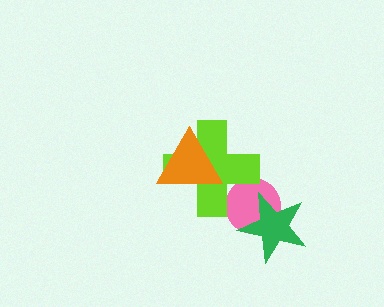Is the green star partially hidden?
No, no other shape covers it.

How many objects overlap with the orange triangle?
1 object overlaps with the orange triangle.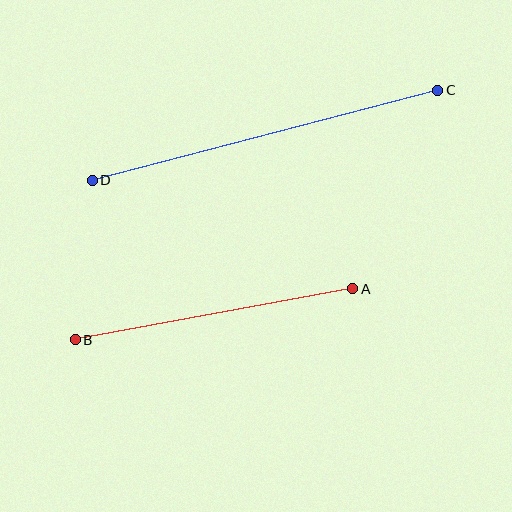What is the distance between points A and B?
The distance is approximately 282 pixels.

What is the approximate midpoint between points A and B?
The midpoint is at approximately (214, 314) pixels.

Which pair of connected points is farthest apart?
Points C and D are farthest apart.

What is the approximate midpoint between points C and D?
The midpoint is at approximately (265, 135) pixels.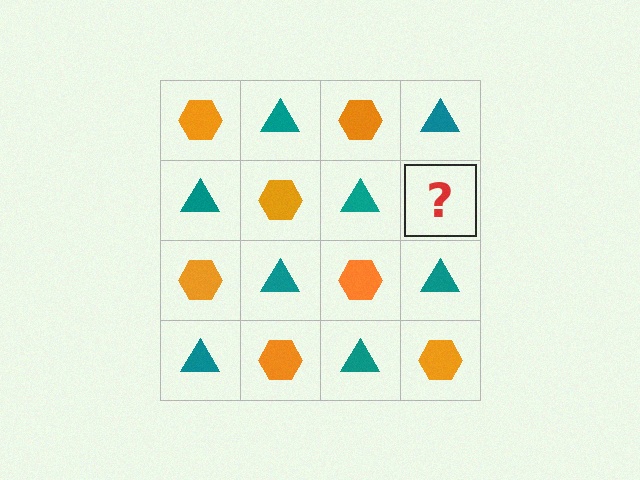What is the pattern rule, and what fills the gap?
The rule is that it alternates orange hexagon and teal triangle in a checkerboard pattern. The gap should be filled with an orange hexagon.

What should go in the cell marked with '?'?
The missing cell should contain an orange hexagon.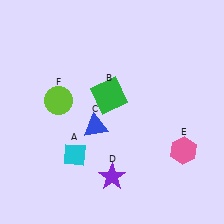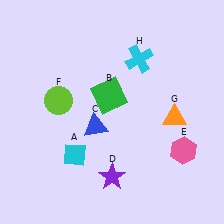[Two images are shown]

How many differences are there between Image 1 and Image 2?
There are 2 differences between the two images.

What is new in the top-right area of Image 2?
A cyan cross (H) was added in the top-right area of Image 2.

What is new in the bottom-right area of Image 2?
An orange triangle (G) was added in the bottom-right area of Image 2.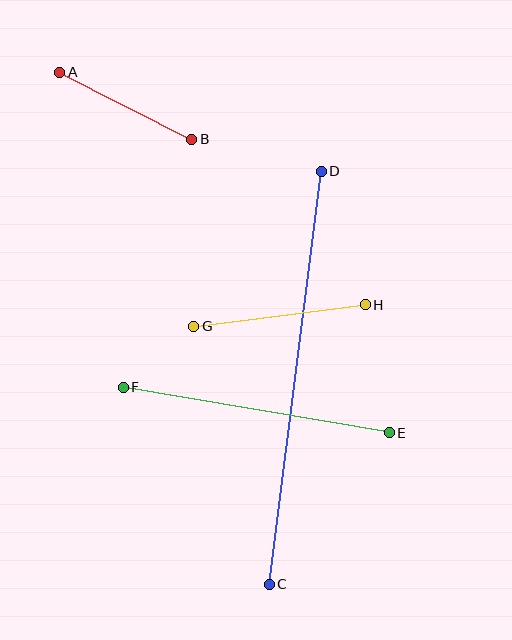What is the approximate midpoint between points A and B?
The midpoint is at approximately (126, 106) pixels.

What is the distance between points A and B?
The distance is approximately 148 pixels.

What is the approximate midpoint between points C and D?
The midpoint is at approximately (295, 378) pixels.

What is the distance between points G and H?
The distance is approximately 173 pixels.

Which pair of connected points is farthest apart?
Points C and D are farthest apart.